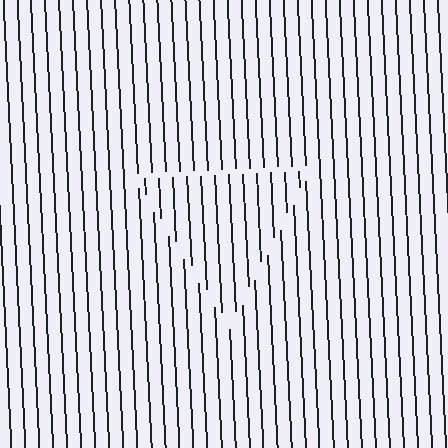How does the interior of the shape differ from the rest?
The interior of the shape contains the same grating, shifted by half a period — the contour is defined by the phase discontinuity where line-ends from the inner and outer gratings abut.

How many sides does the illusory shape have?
3 sides — the line-ends trace a triangle.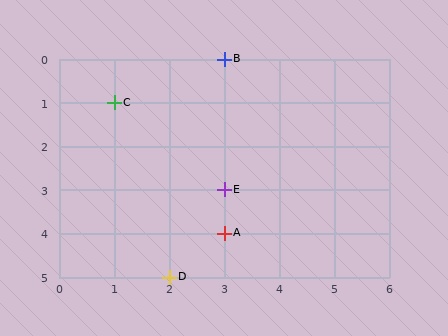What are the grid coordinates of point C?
Point C is at grid coordinates (1, 1).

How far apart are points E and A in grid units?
Points E and A are 1 row apart.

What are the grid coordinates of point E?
Point E is at grid coordinates (3, 3).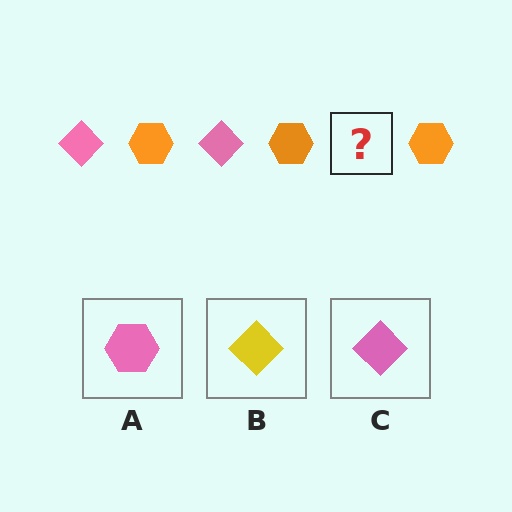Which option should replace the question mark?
Option C.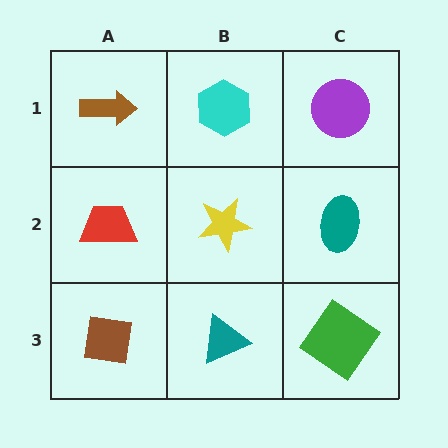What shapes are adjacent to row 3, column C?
A teal ellipse (row 2, column C), a teal triangle (row 3, column B).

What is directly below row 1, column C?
A teal ellipse.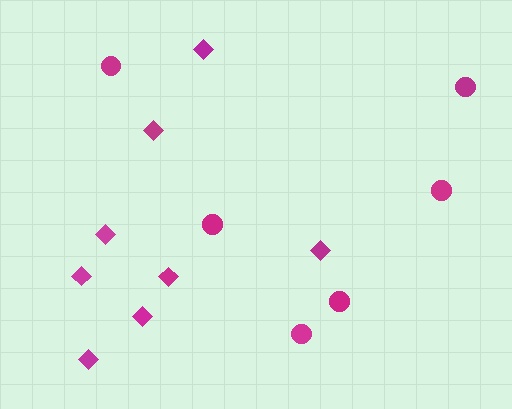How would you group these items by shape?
There are 2 groups: one group of circles (6) and one group of diamonds (8).